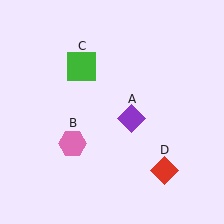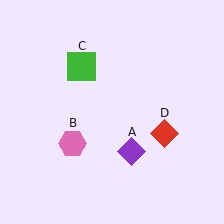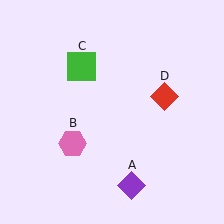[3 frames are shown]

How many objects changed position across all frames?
2 objects changed position: purple diamond (object A), red diamond (object D).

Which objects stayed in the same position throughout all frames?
Pink hexagon (object B) and green square (object C) remained stationary.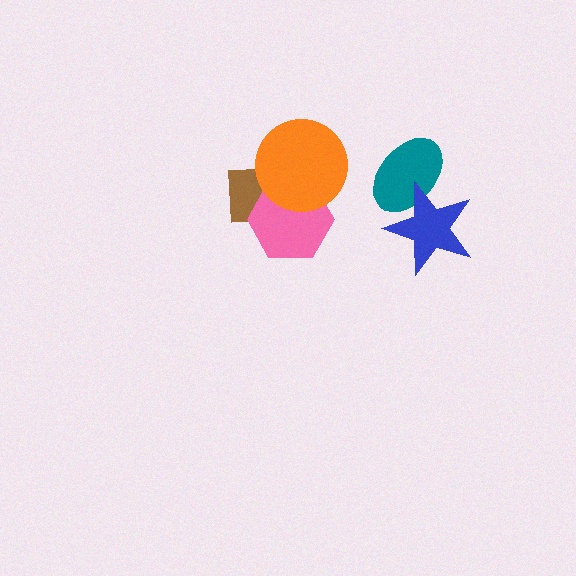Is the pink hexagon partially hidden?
Yes, it is partially covered by another shape.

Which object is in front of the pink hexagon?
The orange circle is in front of the pink hexagon.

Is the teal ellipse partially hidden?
Yes, it is partially covered by another shape.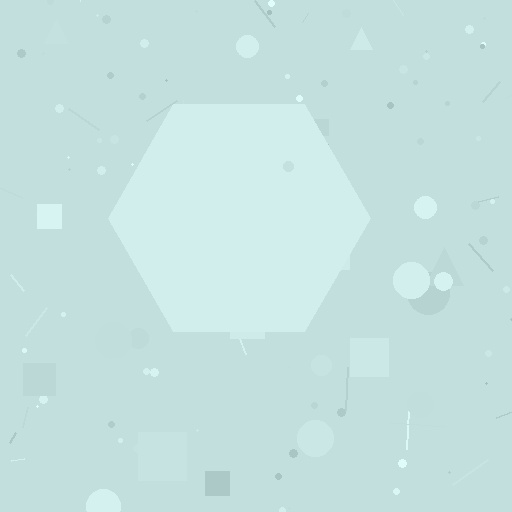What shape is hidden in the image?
A hexagon is hidden in the image.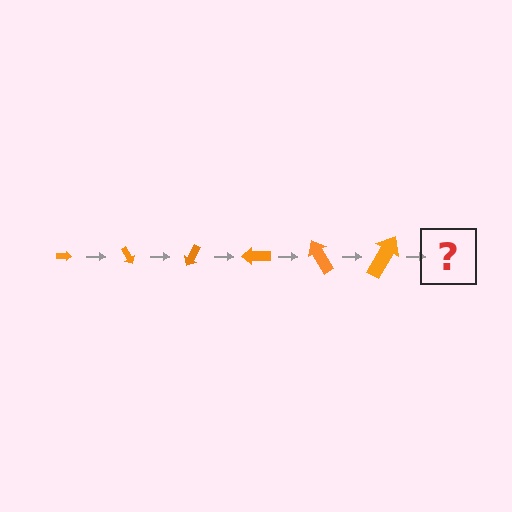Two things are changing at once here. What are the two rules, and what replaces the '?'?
The two rules are that the arrow grows larger each step and it rotates 60 degrees each step. The '?' should be an arrow, larger than the previous one and rotated 360 degrees from the start.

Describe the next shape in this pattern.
It should be an arrow, larger than the previous one and rotated 360 degrees from the start.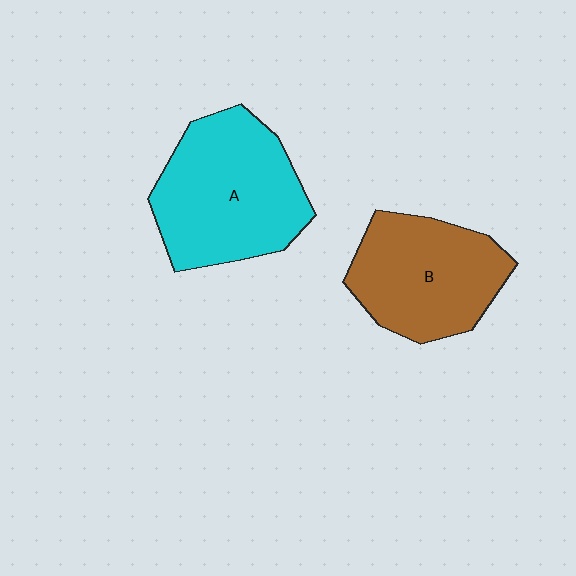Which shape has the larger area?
Shape A (cyan).